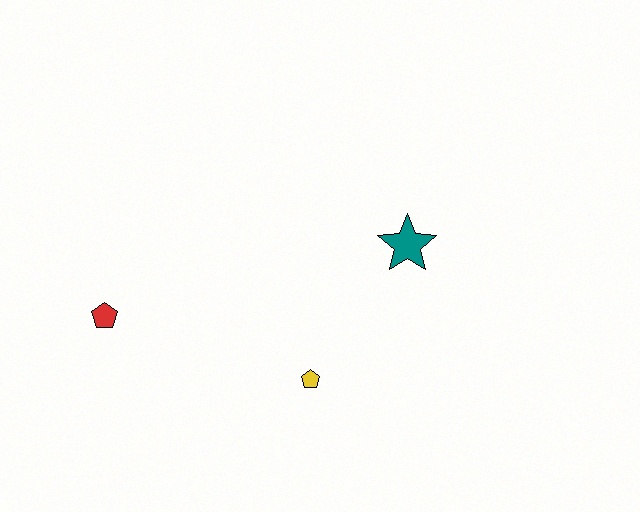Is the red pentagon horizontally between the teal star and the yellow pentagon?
No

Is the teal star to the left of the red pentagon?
No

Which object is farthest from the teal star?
The red pentagon is farthest from the teal star.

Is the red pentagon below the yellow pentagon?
No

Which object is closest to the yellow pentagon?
The teal star is closest to the yellow pentagon.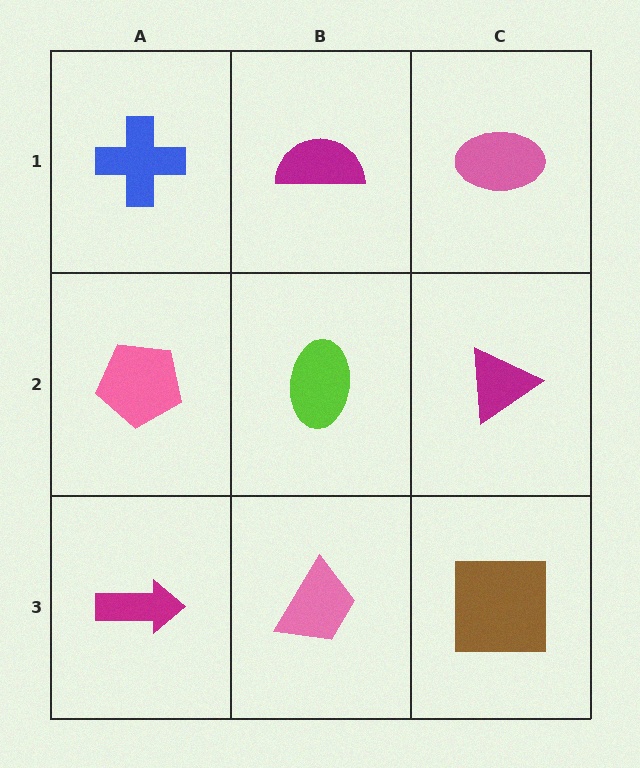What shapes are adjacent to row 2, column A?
A blue cross (row 1, column A), a magenta arrow (row 3, column A), a lime ellipse (row 2, column B).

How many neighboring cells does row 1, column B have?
3.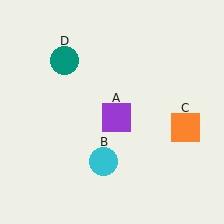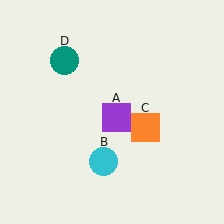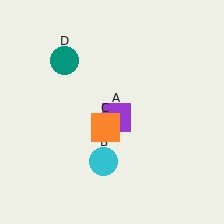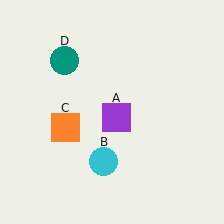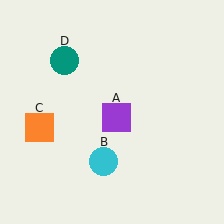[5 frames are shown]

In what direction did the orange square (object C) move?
The orange square (object C) moved left.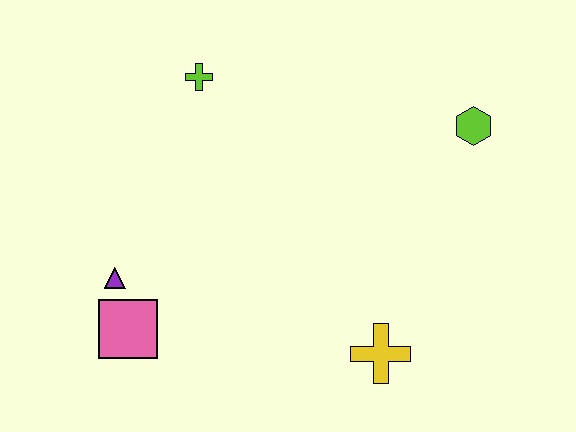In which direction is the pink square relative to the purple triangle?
The pink square is below the purple triangle.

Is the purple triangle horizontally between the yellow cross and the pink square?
No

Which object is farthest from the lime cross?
The yellow cross is farthest from the lime cross.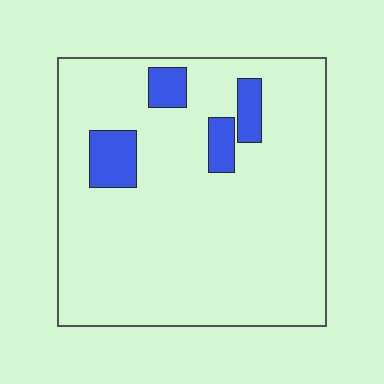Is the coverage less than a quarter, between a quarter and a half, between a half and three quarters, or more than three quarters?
Less than a quarter.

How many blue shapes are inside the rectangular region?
4.